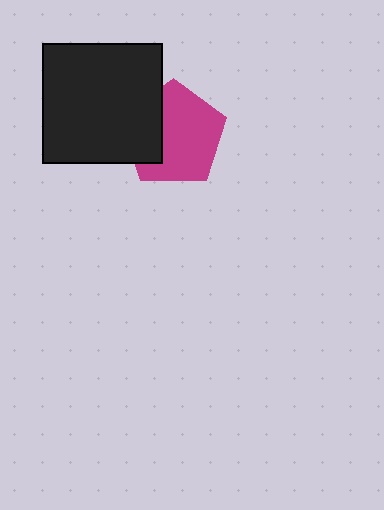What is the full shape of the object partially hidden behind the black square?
The partially hidden object is a magenta pentagon.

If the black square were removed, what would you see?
You would see the complete magenta pentagon.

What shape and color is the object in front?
The object in front is a black square.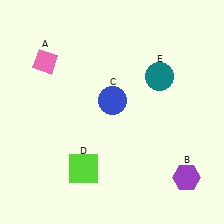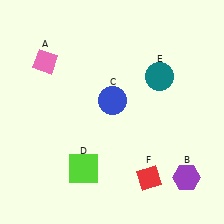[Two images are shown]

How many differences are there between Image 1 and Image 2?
There is 1 difference between the two images.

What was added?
A red diamond (F) was added in Image 2.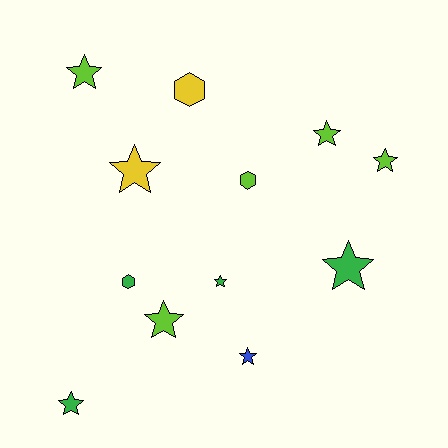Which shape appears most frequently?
Star, with 9 objects.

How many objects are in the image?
There are 12 objects.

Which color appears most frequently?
Lime, with 5 objects.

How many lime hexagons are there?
There is 1 lime hexagon.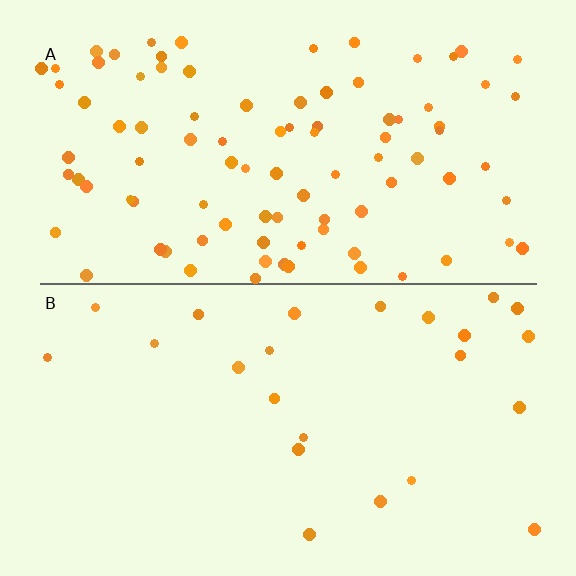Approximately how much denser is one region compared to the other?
Approximately 3.9× — region A over region B.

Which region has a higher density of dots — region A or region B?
A (the top).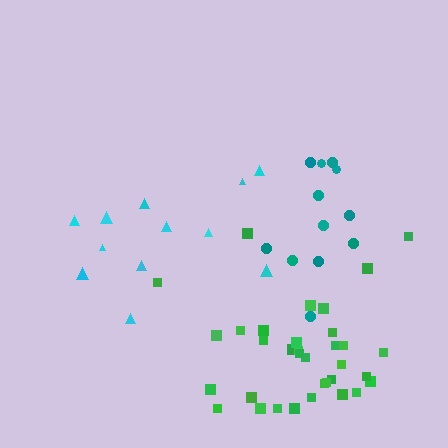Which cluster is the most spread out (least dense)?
Cyan.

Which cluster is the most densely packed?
Green.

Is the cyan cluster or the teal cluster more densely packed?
Teal.